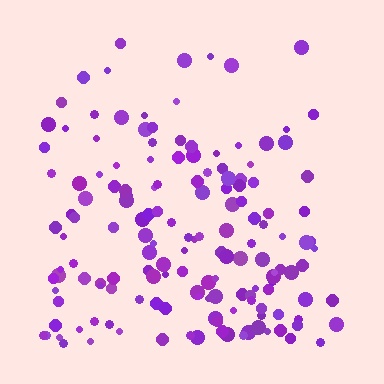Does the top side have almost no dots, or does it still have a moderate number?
Still a moderate number, just noticeably fewer than the bottom.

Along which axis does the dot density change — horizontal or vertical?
Vertical.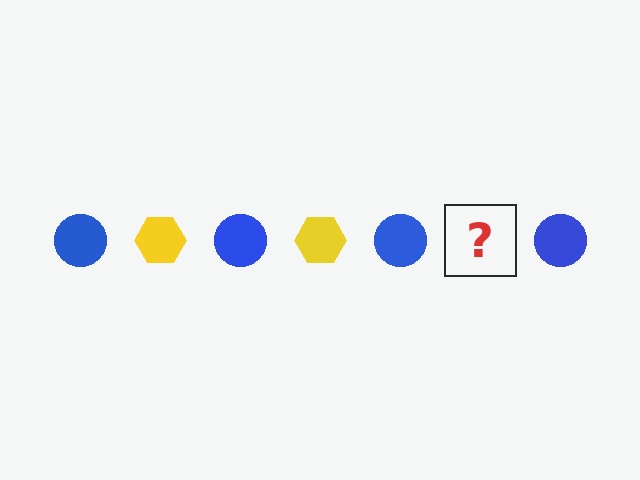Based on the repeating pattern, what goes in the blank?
The blank should be a yellow hexagon.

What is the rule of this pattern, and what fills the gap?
The rule is that the pattern alternates between blue circle and yellow hexagon. The gap should be filled with a yellow hexagon.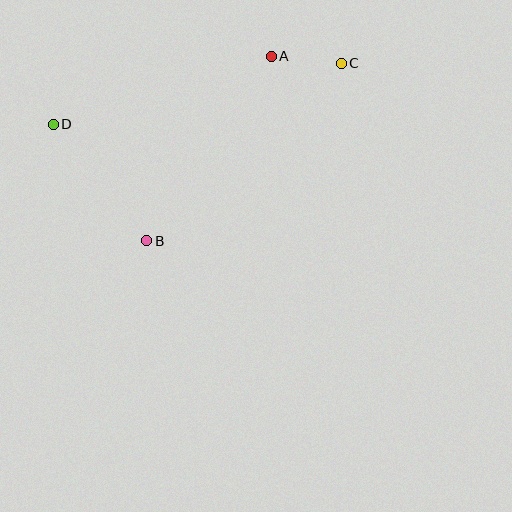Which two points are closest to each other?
Points A and C are closest to each other.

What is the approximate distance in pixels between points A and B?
The distance between A and B is approximately 222 pixels.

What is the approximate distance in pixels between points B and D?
The distance between B and D is approximately 150 pixels.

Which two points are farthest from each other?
Points C and D are farthest from each other.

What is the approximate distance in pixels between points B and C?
The distance between B and C is approximately 263 pixels.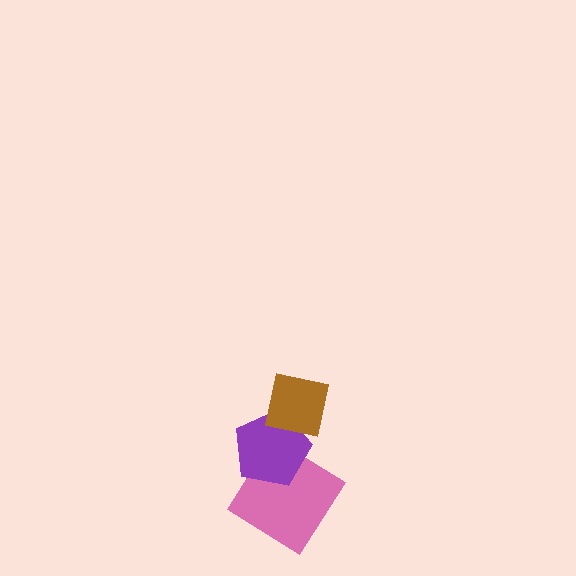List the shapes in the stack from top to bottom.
From top to bottom: the brown square, the purple pentagon, the pink diamond.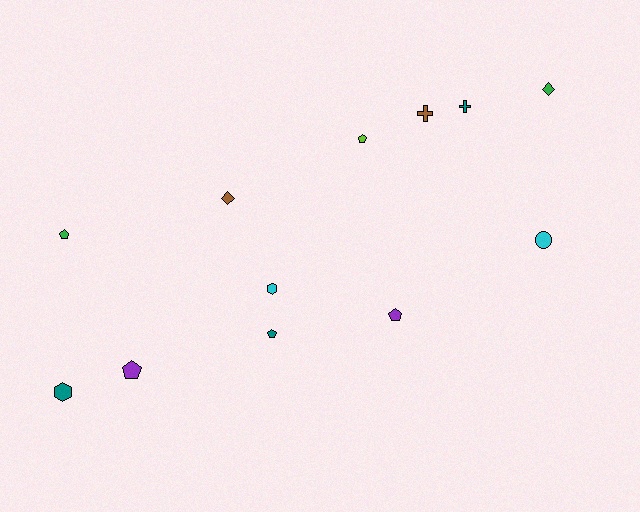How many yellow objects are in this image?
There are no yellow objects.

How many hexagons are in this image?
There are 2 hexagons.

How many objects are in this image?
There are 12 objects.